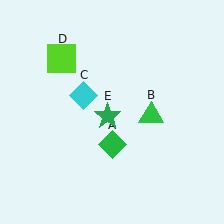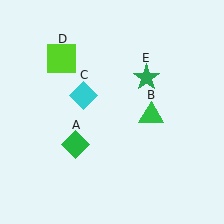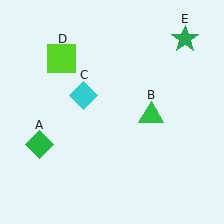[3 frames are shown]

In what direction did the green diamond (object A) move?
The green diamond (object A) moved left.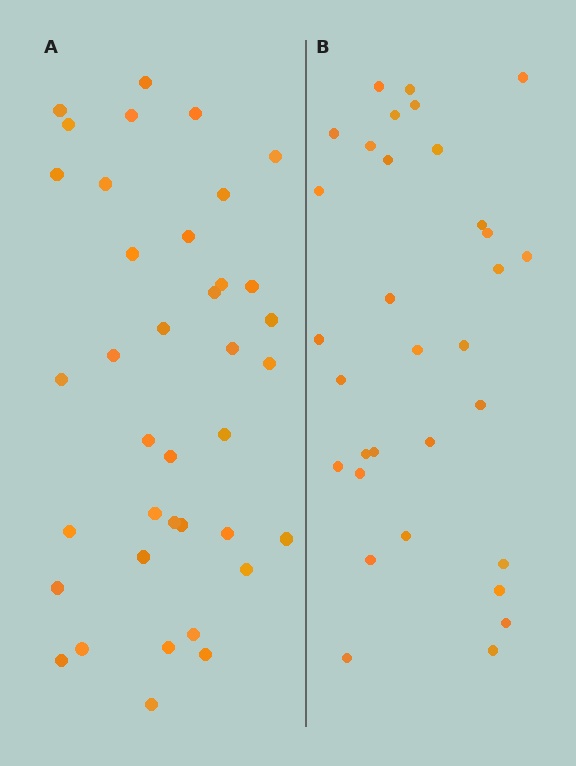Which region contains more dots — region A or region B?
Region A (the left region) has more dots.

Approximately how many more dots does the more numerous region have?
Region A has about 6 more dots than region B.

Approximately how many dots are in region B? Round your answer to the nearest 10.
About 30 dots. (The exact count is 32, which rounds to 30.)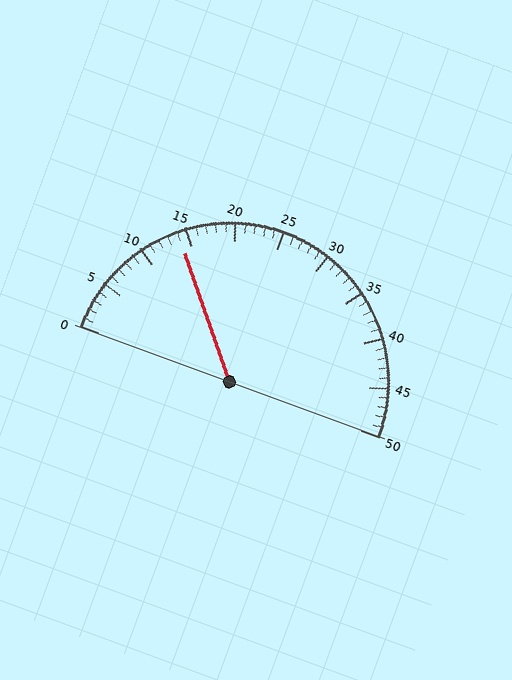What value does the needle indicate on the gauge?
The needle indicates approximately 14.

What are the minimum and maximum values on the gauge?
The gauge ranges from 0 to 50.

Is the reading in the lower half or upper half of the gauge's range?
The reading is in the lower half of the range (0 to 50).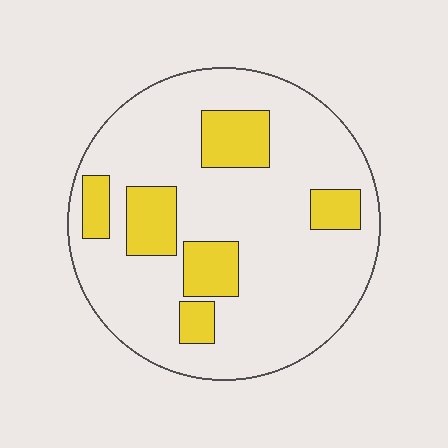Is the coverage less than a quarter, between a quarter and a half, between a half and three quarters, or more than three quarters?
Less than a quarter.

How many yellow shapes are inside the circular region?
6.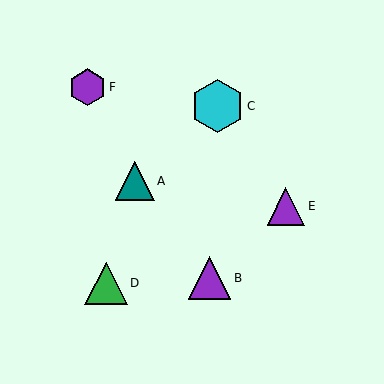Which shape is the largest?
The cyan hexagon (labeled C) is the largest.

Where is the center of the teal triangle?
The center of the teal triangle is at (135, 181).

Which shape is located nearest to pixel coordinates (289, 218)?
The purple triangle (labeled E) at (286, 206) is nearest to that location.